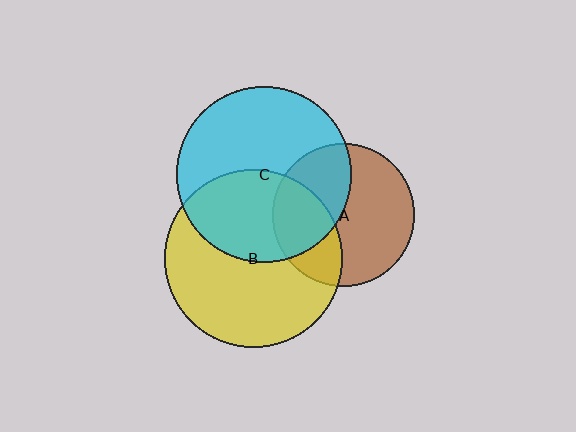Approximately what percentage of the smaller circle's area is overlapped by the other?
Approximately 30%.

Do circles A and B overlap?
Yes.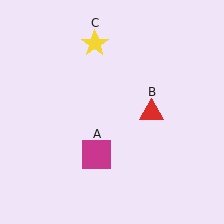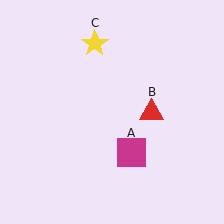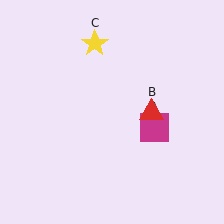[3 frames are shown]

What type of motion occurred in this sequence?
The magenta square (object A) rotated counterclockwise around the center of the scene.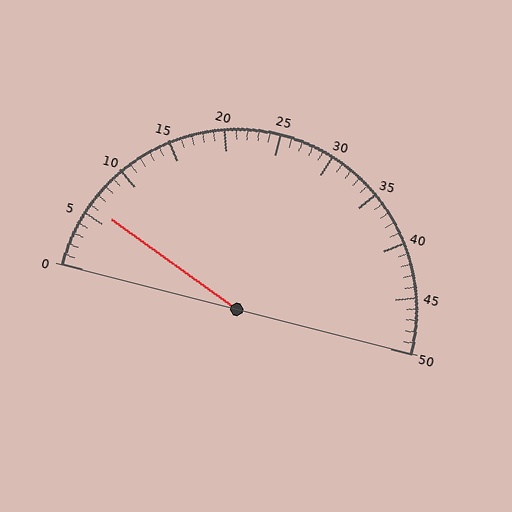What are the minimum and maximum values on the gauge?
The gauge ranges from 0 to 50.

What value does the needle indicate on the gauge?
The needle indicates approximately 6.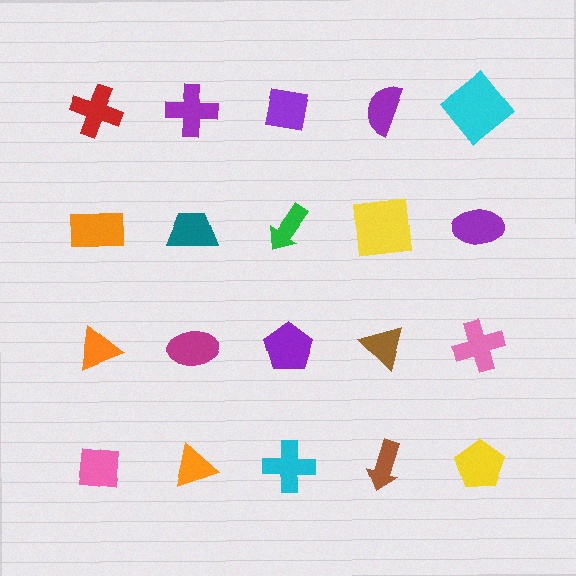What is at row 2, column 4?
A yellow square.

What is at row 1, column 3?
A purple square.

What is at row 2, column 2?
A teal trapezoid.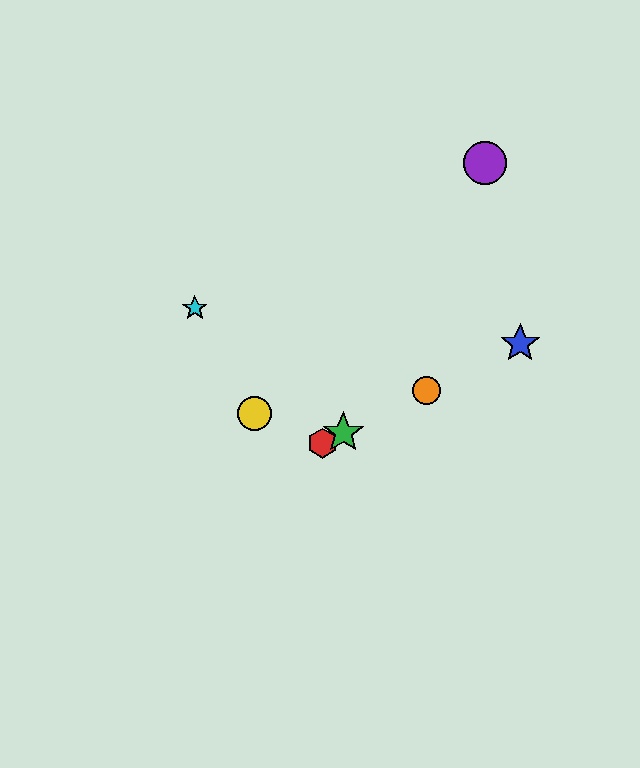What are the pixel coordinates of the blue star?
The blue star is at (520, 344).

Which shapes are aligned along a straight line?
The red hexagon, the blue star, the green star, the orange circle are aligned along a straight line.